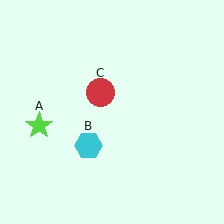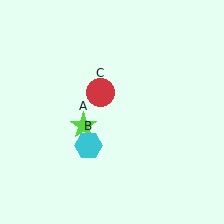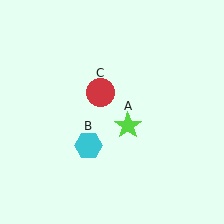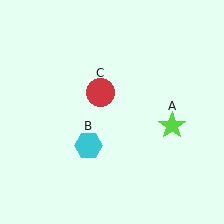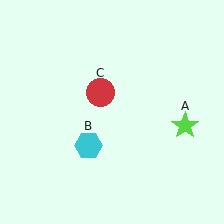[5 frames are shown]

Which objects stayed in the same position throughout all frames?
Cyan hexagon (object B) and red circle (object C) remained stationary.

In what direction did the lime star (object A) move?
The lime star (object A) moved right.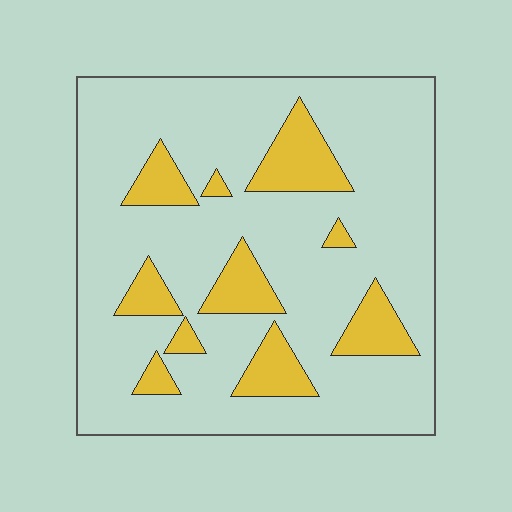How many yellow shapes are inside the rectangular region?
10.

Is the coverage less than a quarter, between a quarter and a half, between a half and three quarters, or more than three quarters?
Less than a quarter.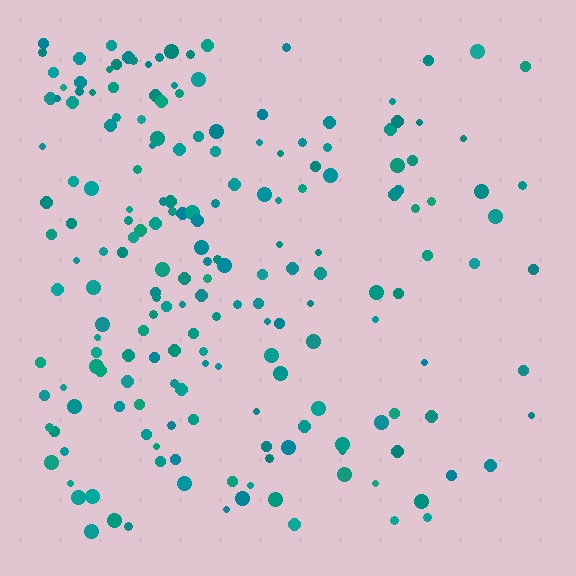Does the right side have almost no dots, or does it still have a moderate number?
Still a moderate number, just noticeably fewer than the left.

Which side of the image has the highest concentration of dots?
The left.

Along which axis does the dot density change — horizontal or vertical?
Horizontal.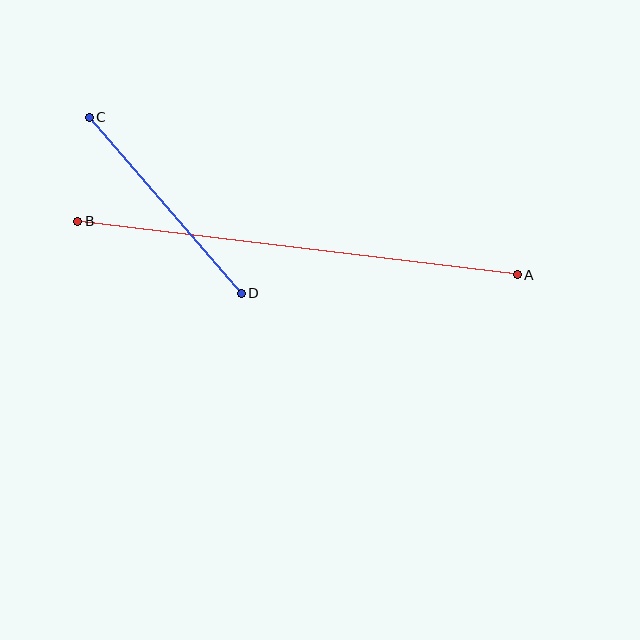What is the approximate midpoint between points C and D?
The midpoint is at approximately (165, 205) pixels.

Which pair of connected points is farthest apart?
Points A and B are farthest apart.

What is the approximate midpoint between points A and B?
The midpoint is at approximately (297, 248) pixels.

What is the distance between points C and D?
The distance is approximately 233 pixels.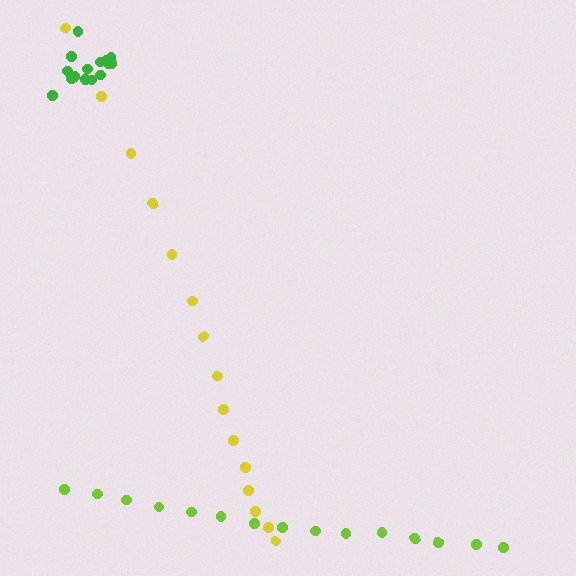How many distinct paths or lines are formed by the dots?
There are 3 distinct paths.